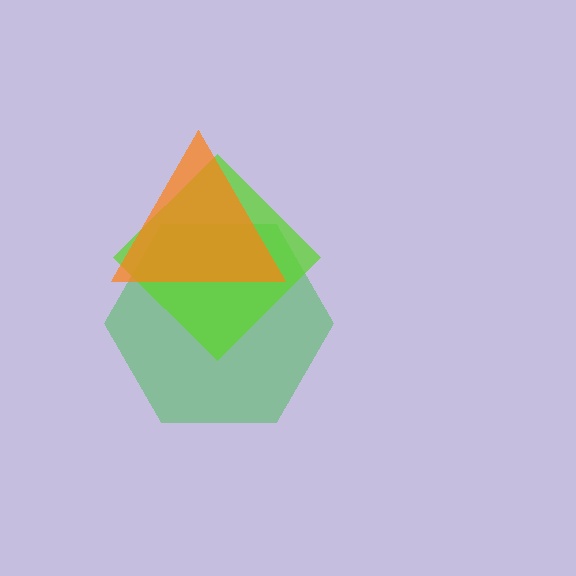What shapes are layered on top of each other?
The layered shapes are: a green hexagon, a lime diamond, an orange triangle.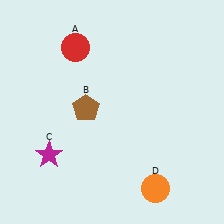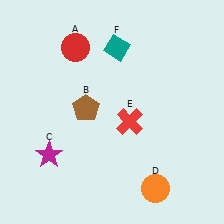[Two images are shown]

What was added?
A red cross (E), a teal diamond (F) were added in Image 2.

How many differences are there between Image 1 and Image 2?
There are 2 differences between the two images.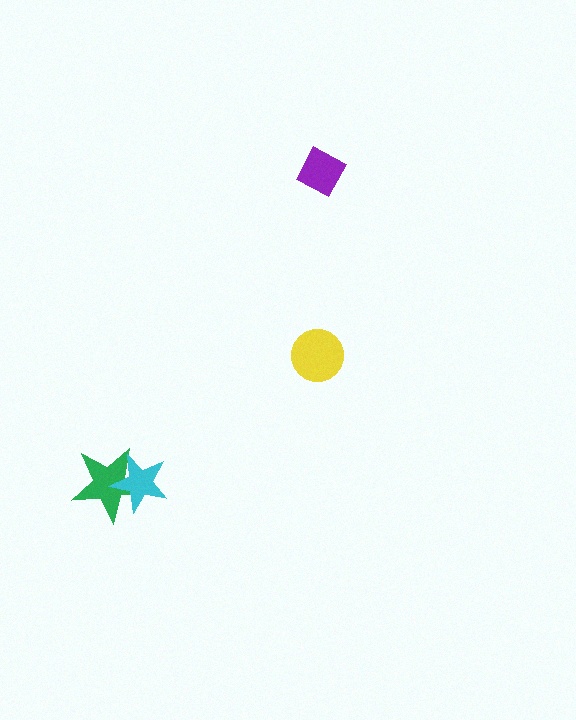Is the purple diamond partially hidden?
No, no other shape covers it.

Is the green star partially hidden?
Yes, it is partially covered by another shape.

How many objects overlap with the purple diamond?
0 objects overlap with the purple diamond.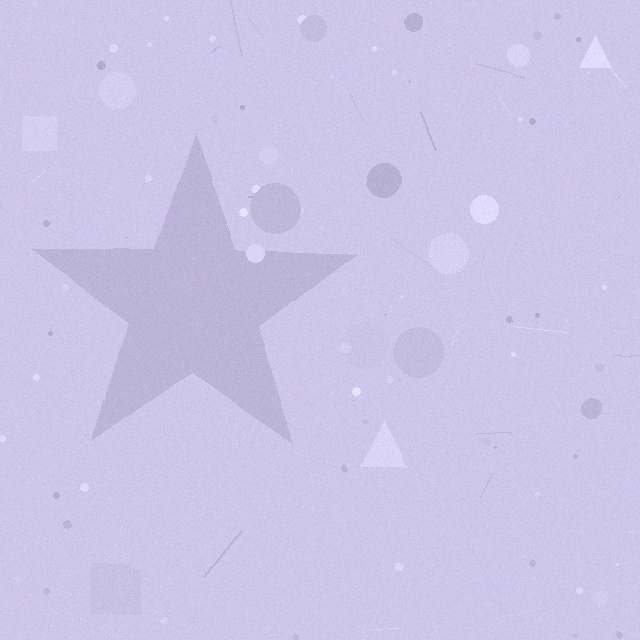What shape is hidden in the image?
A star is hidden in the image.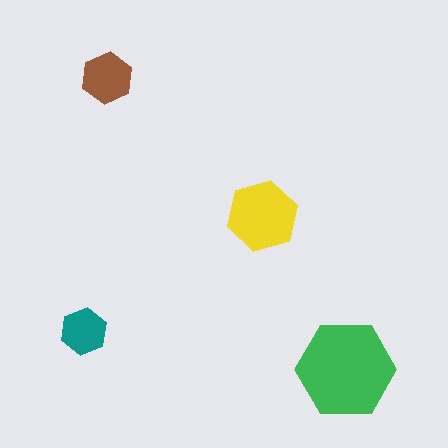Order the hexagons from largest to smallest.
the green one, the yellow one, the brown one, the teal one.